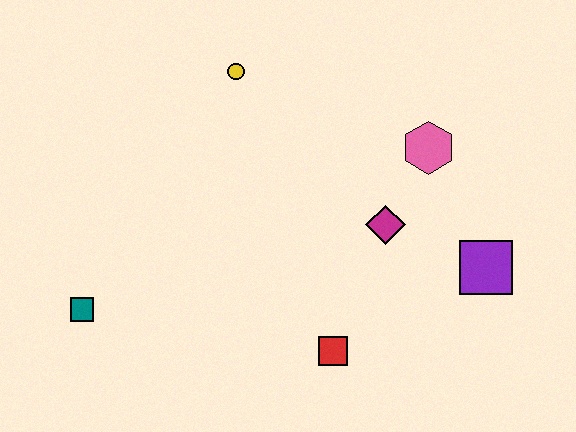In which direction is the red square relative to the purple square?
The red square is to the left of the purple square.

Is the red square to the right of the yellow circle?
Yes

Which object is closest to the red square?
The magenta diamond is closest to the red square.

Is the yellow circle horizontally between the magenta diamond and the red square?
No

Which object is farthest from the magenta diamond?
The teal square is farthest from the magenta diamond.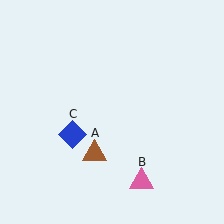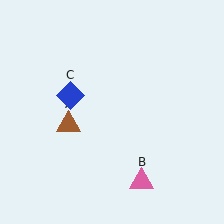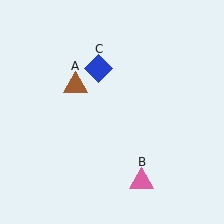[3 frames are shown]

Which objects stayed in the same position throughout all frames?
Pink triangle (object B) remained stationary.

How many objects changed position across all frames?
2 objects changed position: brown triangle (object A), blue diamond (object C).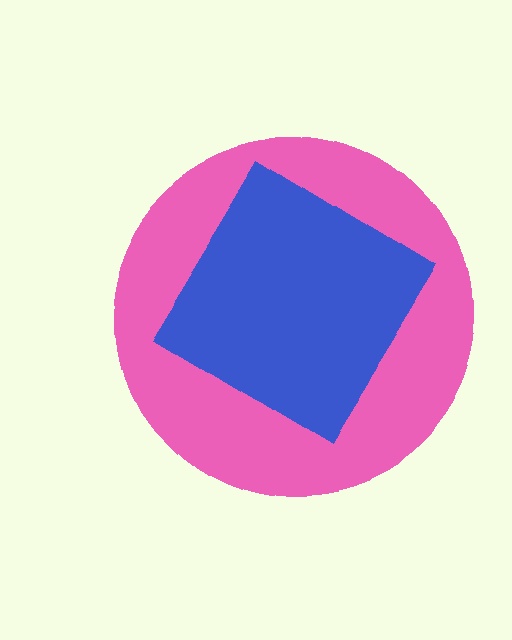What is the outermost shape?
The pink circle.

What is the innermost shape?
The blue diamond.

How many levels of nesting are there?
2.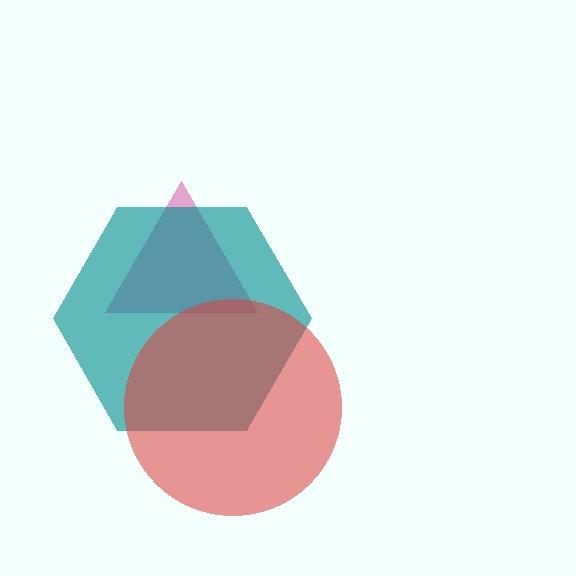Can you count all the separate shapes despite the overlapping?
Yes, there are 3 separate shapes.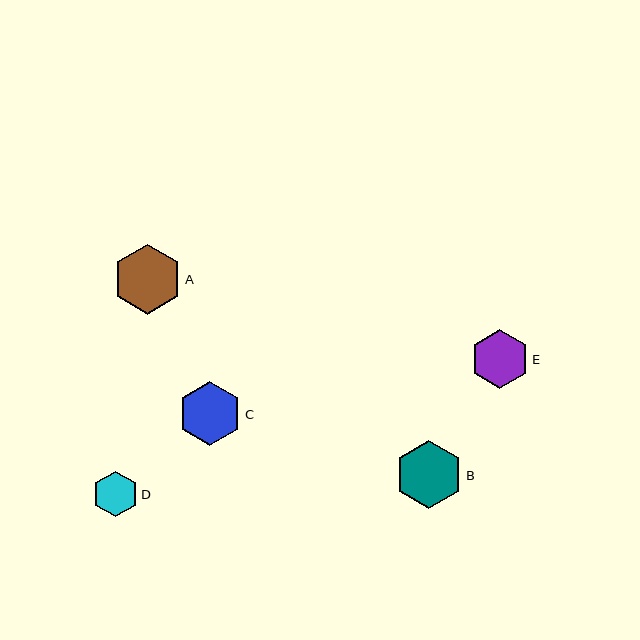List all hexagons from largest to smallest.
From largest to smallest: A, B, C, E, D.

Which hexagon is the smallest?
Hexagon D is the smallest with a size of approximately 46 pixels.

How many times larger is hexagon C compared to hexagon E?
Hexagon C is approximately 1.1 times the size of hexagon E.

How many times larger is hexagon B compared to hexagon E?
Hexagon B is approximately 1.2 times the size of hexagon E.